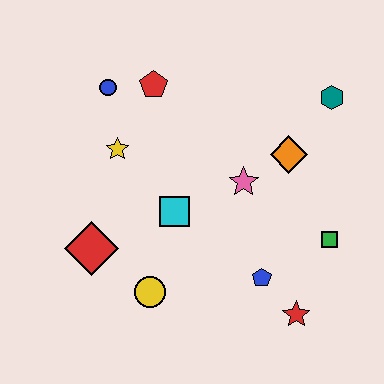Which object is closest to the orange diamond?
The pink star is closest to the orange diamond.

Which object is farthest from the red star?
The blue circle is farthest from the red star.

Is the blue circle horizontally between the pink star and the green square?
No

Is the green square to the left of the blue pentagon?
No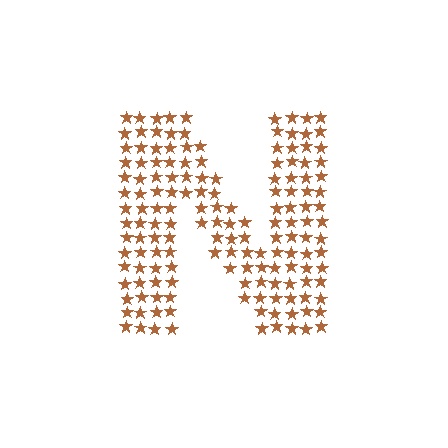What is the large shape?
The large shape is the letter N.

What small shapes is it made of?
It is made of small stars.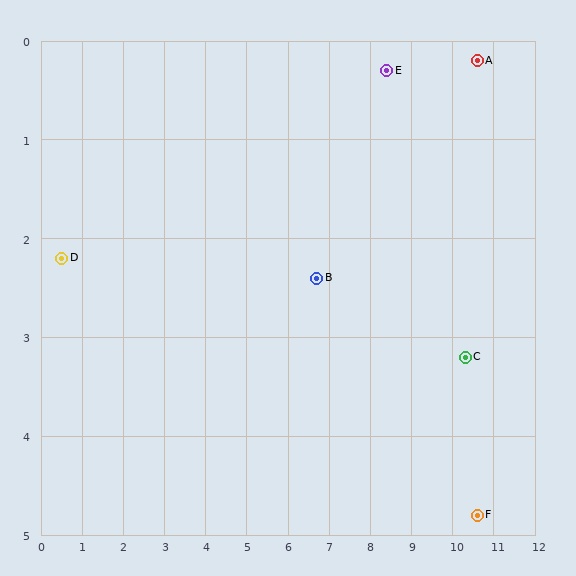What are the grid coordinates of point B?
Point B is at approximately (6.7, 2.4).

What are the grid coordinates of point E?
Point E is at approximately (8.4, 0.3).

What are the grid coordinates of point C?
Point C is at approximately (10.3, 3.2).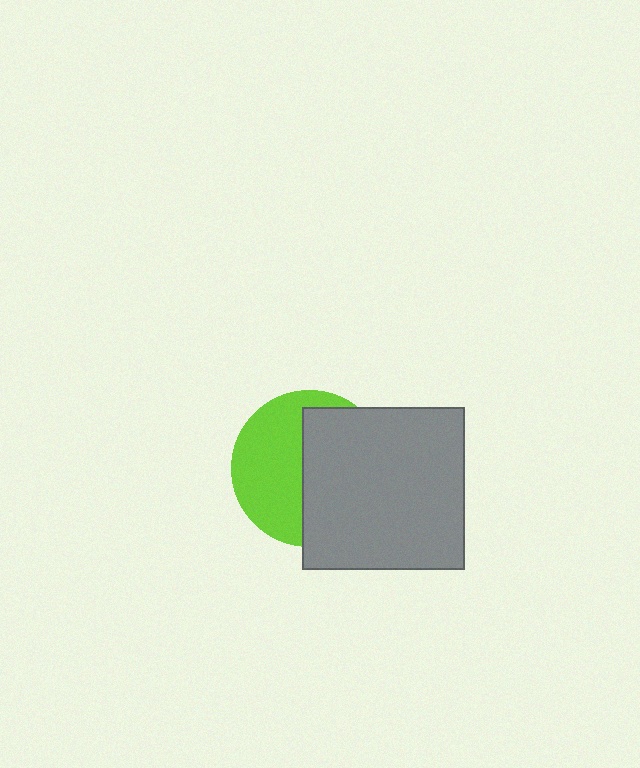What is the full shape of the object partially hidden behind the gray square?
The partially hidden object is a lime circle.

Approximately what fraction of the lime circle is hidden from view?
Roughly 53% of the lime circle is hidden behind the gray square.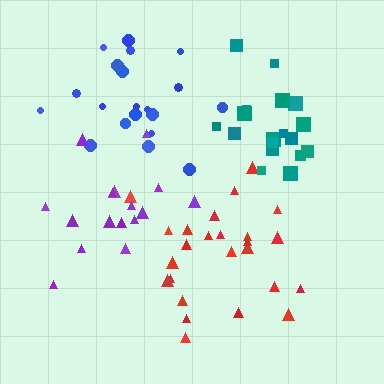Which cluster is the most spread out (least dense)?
Red.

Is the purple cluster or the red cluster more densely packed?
Purple.